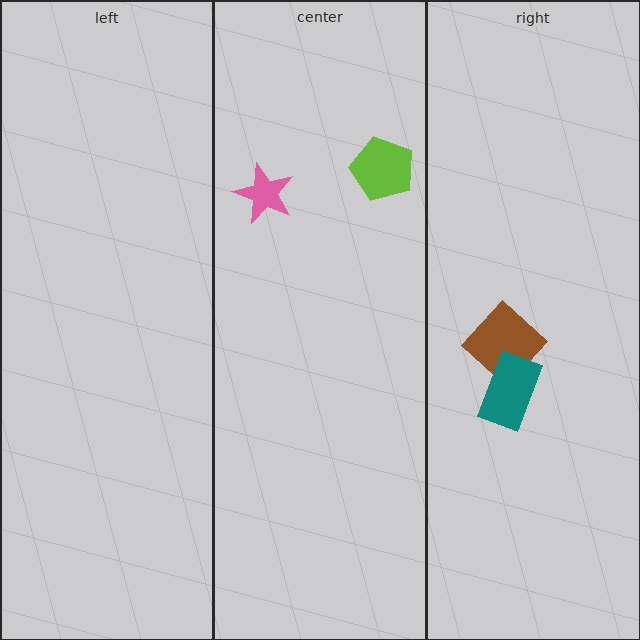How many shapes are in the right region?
2.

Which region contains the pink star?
The center region.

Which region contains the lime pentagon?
The center region.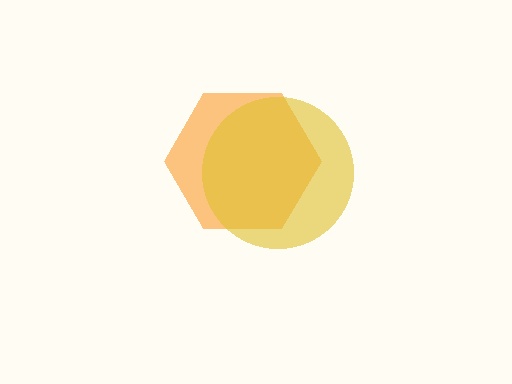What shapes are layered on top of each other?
The layered shapes are: an orange hexagon, a yellow circle.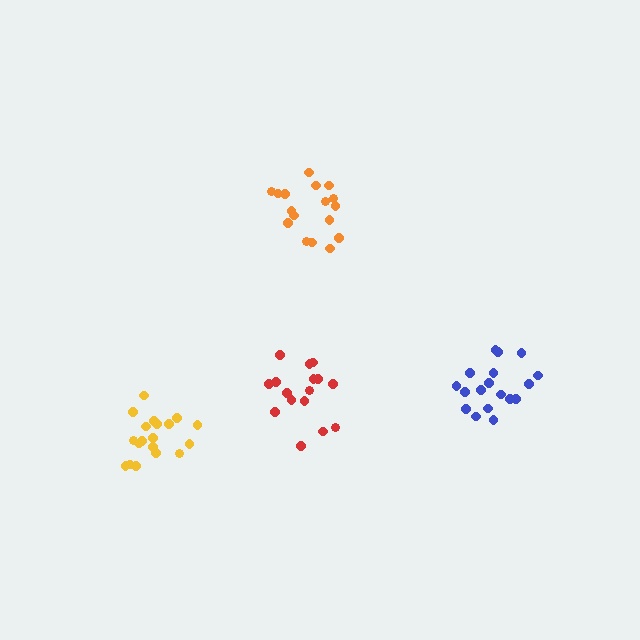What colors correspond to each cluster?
The clusters are colored: orange, red, blue, yellow.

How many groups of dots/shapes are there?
There are 4 groups.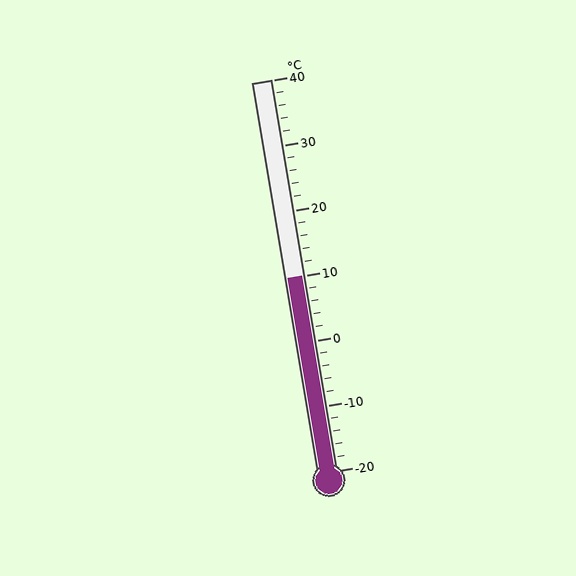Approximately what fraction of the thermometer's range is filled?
The thermometer is filled to approximately 50% of its range.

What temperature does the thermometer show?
The thermometer shows approximately 10°C.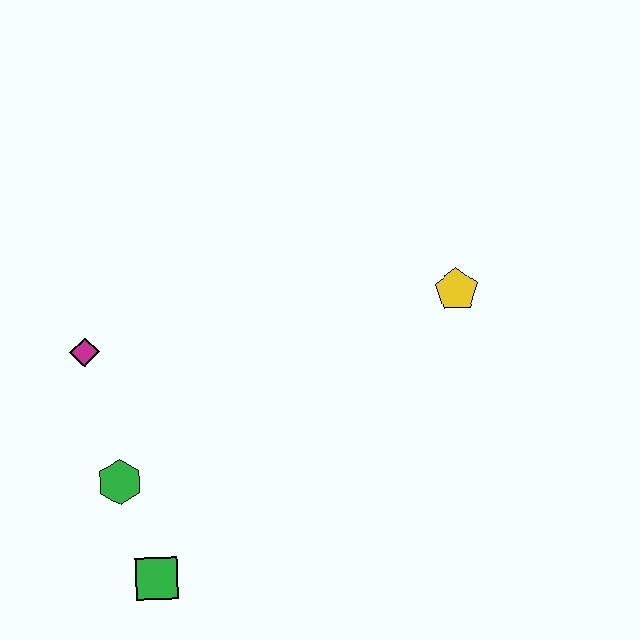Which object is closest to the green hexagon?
The green square is closest to the green hexagon.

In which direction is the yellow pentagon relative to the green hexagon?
The yellow pentagon is to the right of the green hexagon.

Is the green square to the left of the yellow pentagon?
Yes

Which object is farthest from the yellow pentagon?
The green square is farthest from the yellow pentagon.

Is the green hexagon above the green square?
Yes